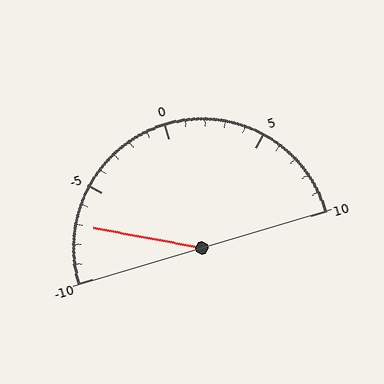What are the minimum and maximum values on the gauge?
The gauge ranges from -10 to 10.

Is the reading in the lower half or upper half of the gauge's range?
The reading is in the lower half of the range (-10 to 10).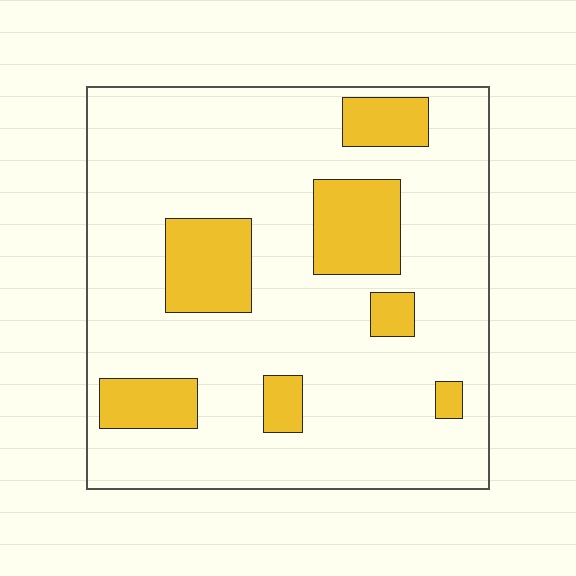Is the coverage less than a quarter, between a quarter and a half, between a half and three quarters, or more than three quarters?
Less than a quarter.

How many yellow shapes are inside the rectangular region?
7.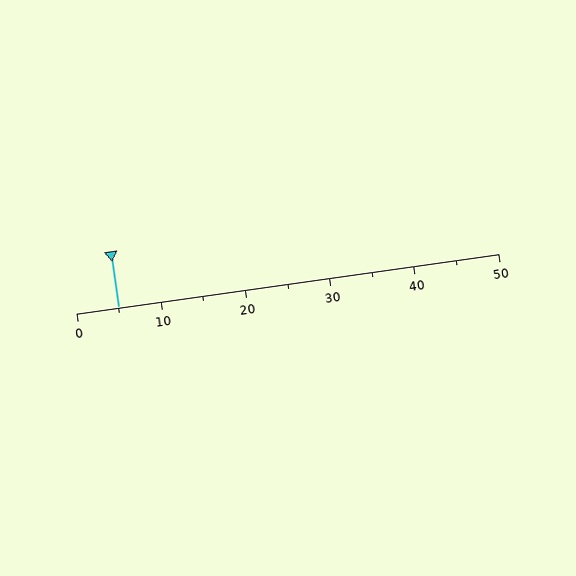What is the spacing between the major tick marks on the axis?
The major ticks are spaced 10 apart.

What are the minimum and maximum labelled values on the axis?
The axis runs from 0 to 50.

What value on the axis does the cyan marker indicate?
The marker indicates approximately 5.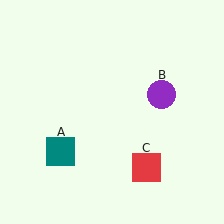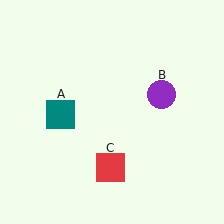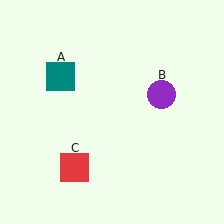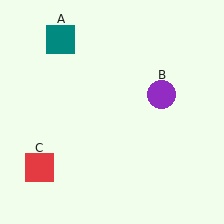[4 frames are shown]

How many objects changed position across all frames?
2 objects changed position: teal square (object A), red square (object C).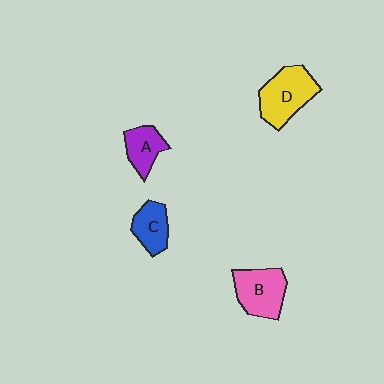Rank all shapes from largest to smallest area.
From largest to smallest: D (yellow), B (pink), C (blue), A (purple).